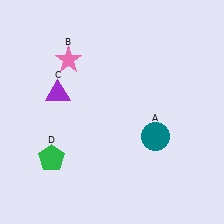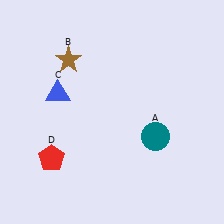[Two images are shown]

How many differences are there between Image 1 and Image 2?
There are 3 differences between the two images.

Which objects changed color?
B changed from pink to brown. C changed from purple to blue. D changed from green to red.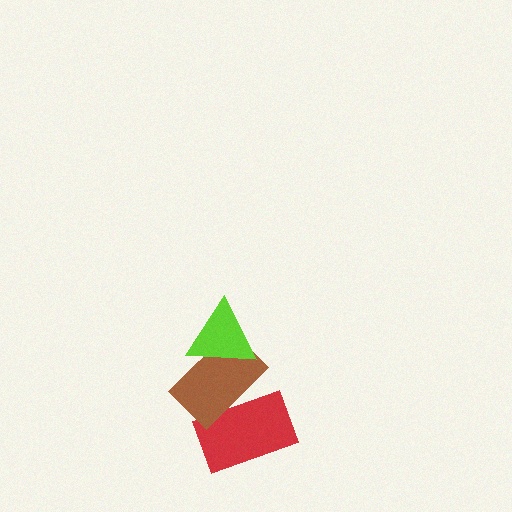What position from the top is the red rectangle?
The red rectangle is 3rd from the top.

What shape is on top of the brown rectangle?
The lime triangle is on top of the brown rectangle.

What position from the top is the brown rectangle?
The brown rectangle is 2nd from the top.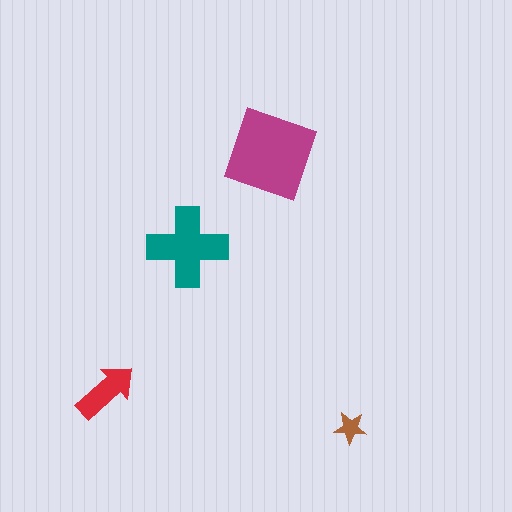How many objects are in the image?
There are 4 objects in the image.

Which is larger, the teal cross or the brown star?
The teal cross.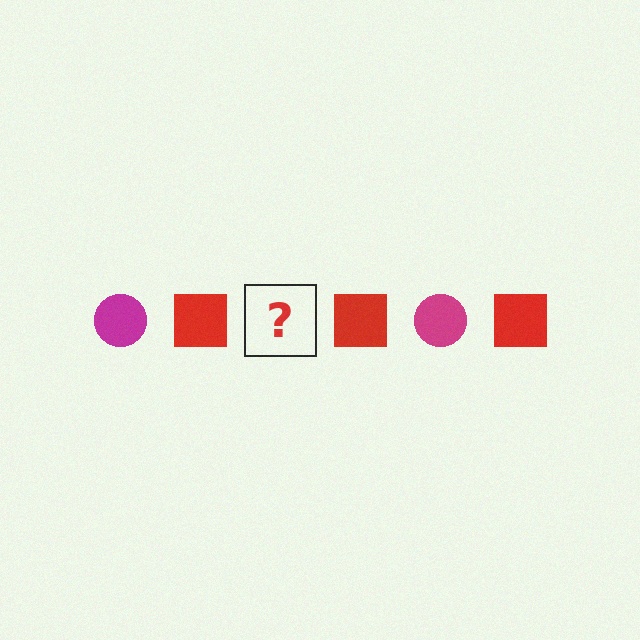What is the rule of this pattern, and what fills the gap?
The rule is that the pattern alternates between magenta circle and red square. The gap should be filled with a magenta circle.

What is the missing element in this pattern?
The missing element is a magenta circle.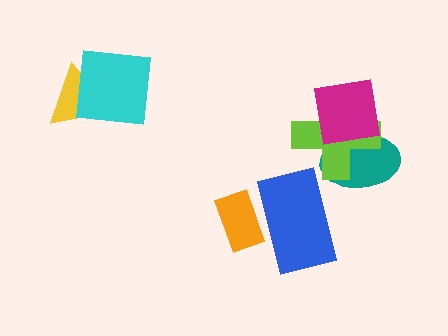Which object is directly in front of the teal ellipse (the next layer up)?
The lime cross is directly in front of the teal ellipse.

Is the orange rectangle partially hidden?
Yes, it is partially covered by another shape.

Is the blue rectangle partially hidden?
No, no other shape covers it.